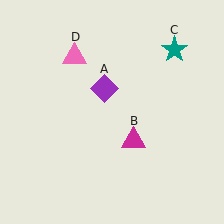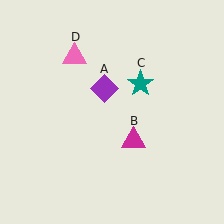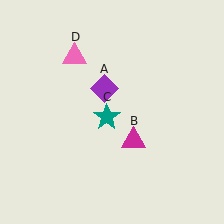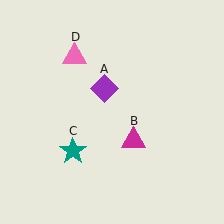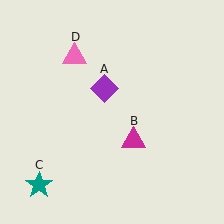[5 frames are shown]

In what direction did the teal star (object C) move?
The teal star (object C) moved down and to the left.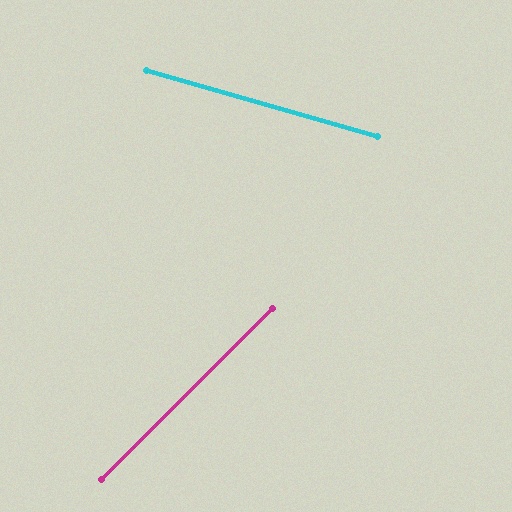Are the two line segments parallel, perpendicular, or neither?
Neither parallel nor perpendicular — they differ by about 61°.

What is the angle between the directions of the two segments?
Approximately 61 degrees.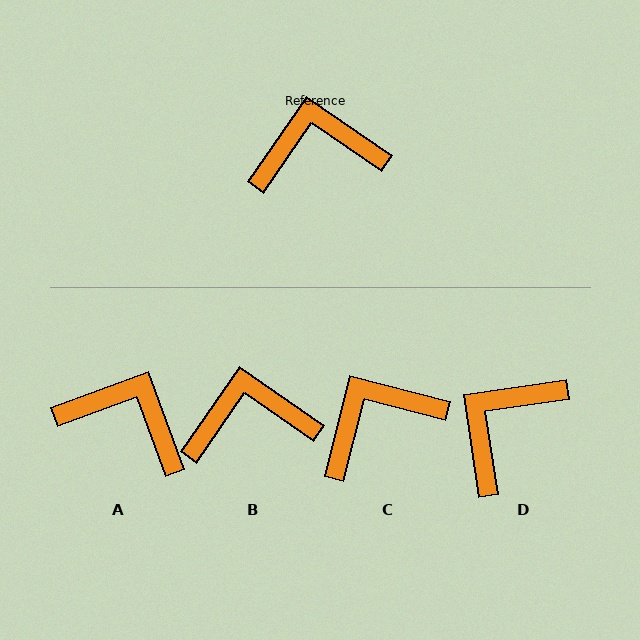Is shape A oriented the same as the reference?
No, it is off by about 35 degrees.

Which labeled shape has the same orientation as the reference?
B.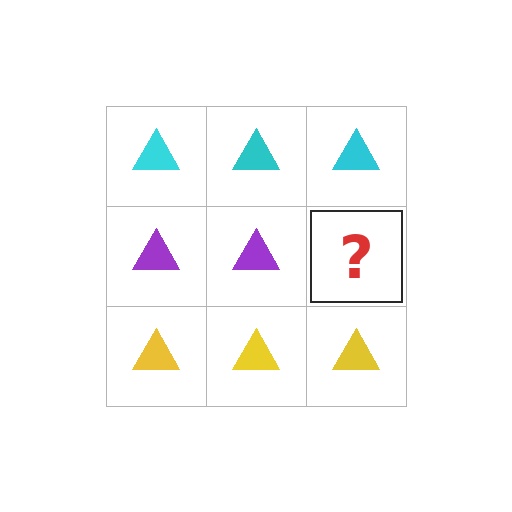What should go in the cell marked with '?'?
The missing cell should contain a purple triangle.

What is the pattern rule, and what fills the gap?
The rule is that each row has a consistent color. The gap should be filled with a purple triangle.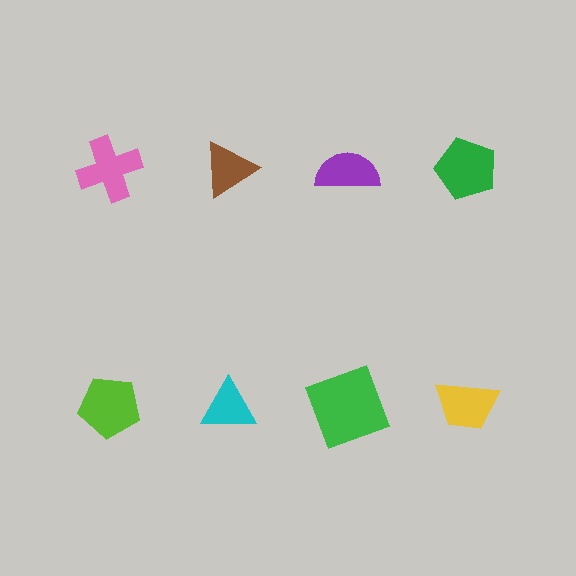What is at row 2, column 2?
A cyan triangle.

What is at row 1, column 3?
A purple semicircle.